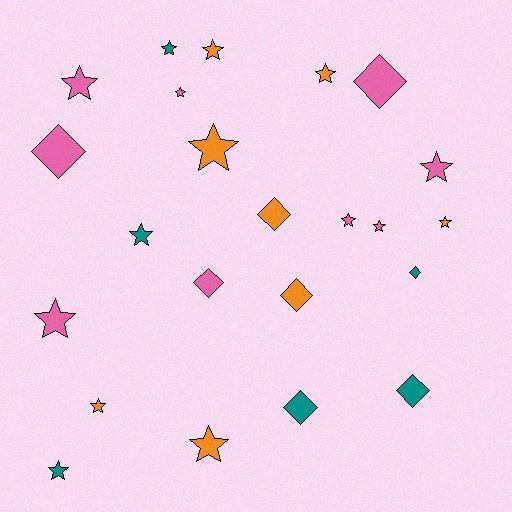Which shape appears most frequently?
Star, with 15 objects.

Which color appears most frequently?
Pink, with 9 objects.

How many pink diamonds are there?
There are 3 pink diamonds.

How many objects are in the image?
There are 23 objects.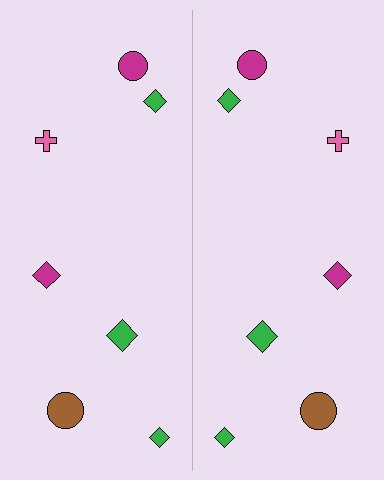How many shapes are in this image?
There are 14 shapes in this image.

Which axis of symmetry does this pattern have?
The pattern has a vertical axis of symmetry running through the center of the image.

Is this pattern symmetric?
Yes, this pattern has bilateral (reflection) symmetry.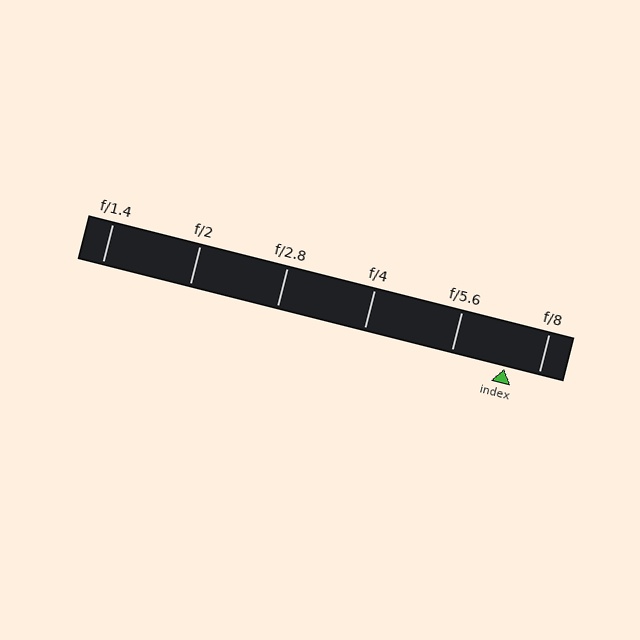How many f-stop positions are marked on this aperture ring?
There are 6 f-stop positions marked.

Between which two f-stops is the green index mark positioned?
The index mark is between f/5.6 and f/8.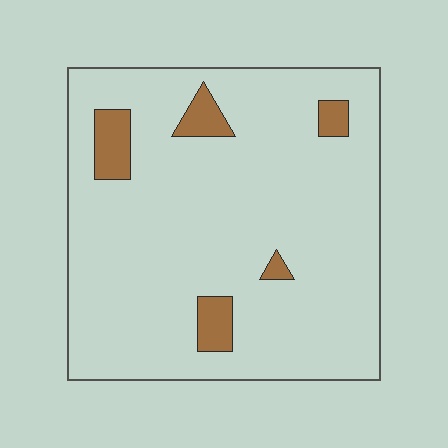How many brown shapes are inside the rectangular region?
5.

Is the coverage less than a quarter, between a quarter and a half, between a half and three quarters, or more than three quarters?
Less than a quarter.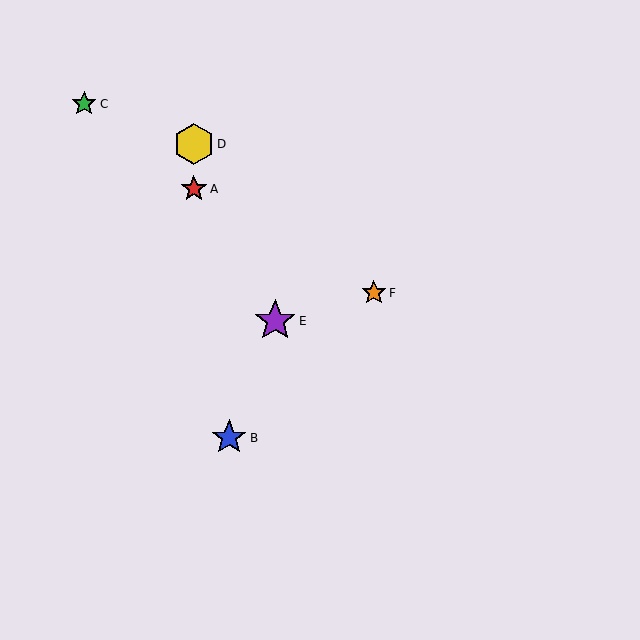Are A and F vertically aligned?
No, A is at x≈194 and F is at x≈374.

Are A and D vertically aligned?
Yes, both are at x≈194.